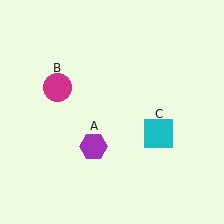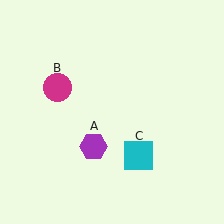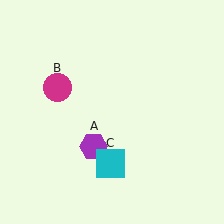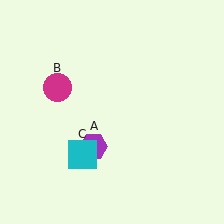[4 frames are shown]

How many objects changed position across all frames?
1 object changed position: cyan square (object C).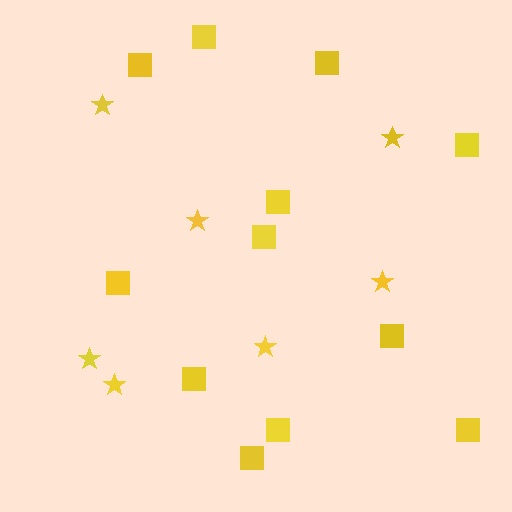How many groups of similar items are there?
There are 2 groups: one group of squares (12) and one group of stars (7).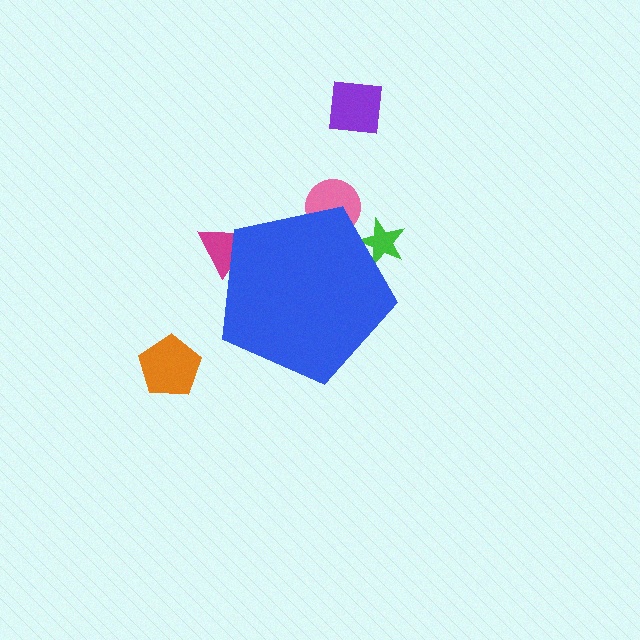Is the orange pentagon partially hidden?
No, the orange pentagon is fully visible.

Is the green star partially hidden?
Yes, the green star is partially hidden behind the blue pentagon.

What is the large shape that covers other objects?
A blue pentagon.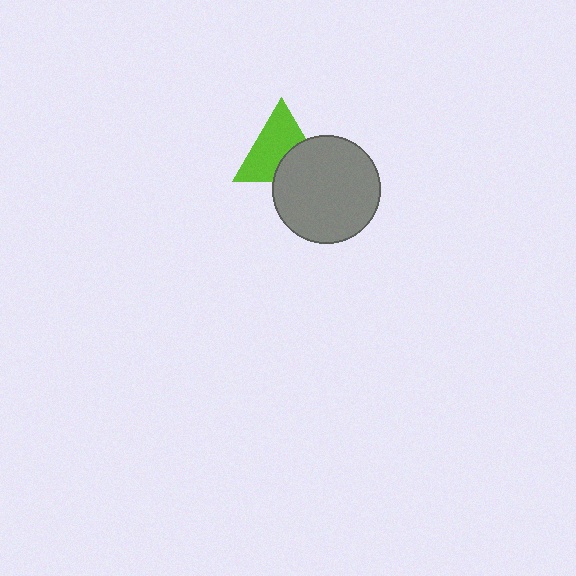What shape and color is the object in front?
The object in front is a gray circle.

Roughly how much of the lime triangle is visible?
About half of it is visible (roughly 64%).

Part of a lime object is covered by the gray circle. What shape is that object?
It is a triangle.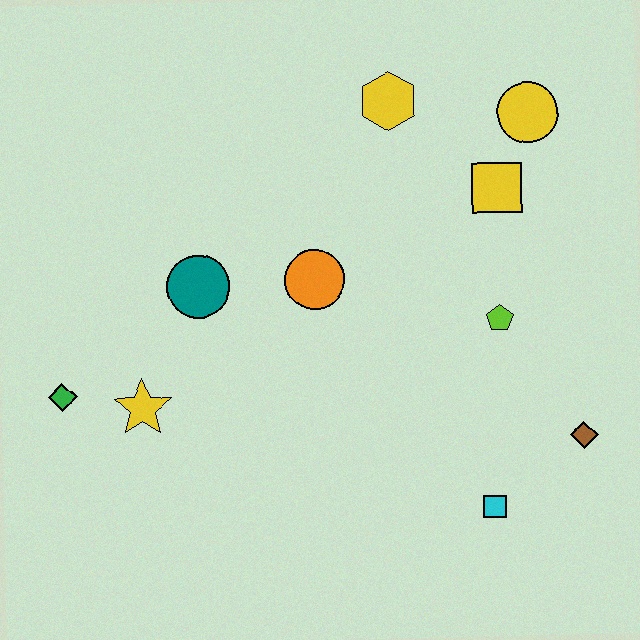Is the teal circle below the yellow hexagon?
Yes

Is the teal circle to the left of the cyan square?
Yes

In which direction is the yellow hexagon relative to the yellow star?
The yellow hexagon is above the yellow star.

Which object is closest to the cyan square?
The brown diamond is closest to the cyan square.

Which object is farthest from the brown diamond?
The green diamond is farthest from the brown diamond.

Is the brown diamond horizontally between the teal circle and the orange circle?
No